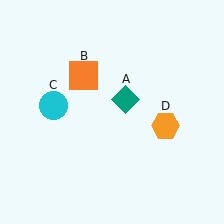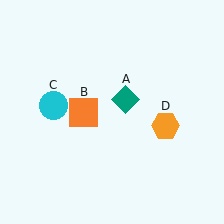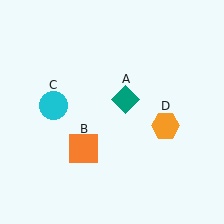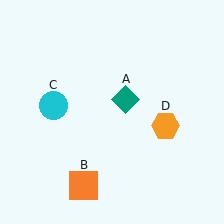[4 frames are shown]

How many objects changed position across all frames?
1 object changed position: orange square (object B).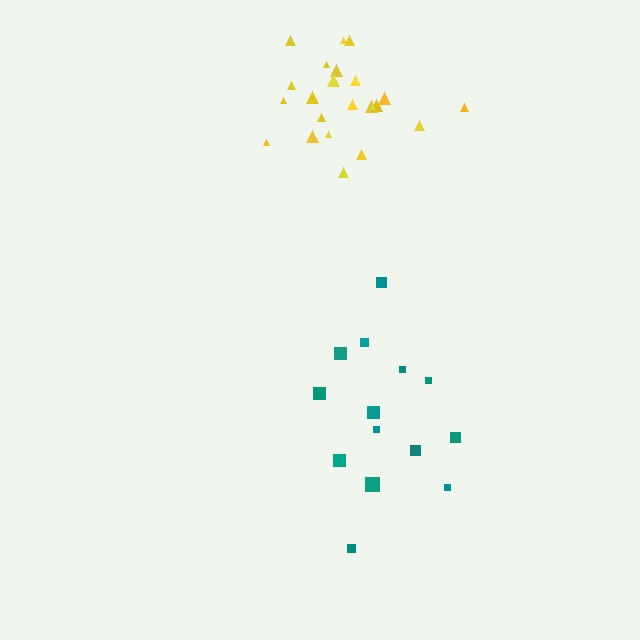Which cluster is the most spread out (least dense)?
Teal.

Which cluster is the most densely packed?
Yellow.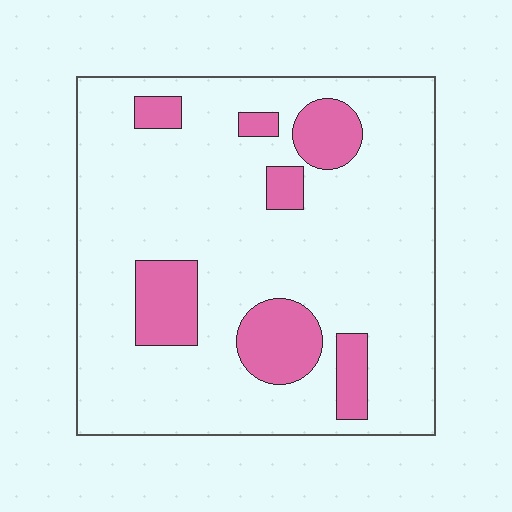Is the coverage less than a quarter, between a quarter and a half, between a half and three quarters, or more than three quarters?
Less than a quarter.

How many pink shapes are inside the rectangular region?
7.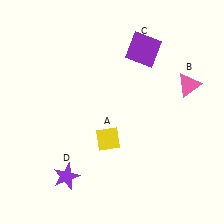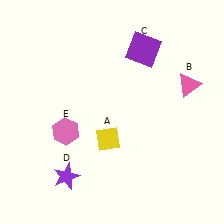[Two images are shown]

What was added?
A pink hexagon (E) was added in Image 2.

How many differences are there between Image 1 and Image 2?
There is 1 difference between the two images.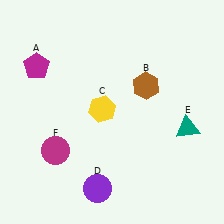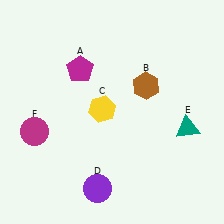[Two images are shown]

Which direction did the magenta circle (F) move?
The magenta circle (F) moved left.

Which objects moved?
The objects that moved are: the magenta pentagon (A), the magenta circle (F).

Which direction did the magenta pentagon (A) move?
The magenta pentagon (A) moved right.